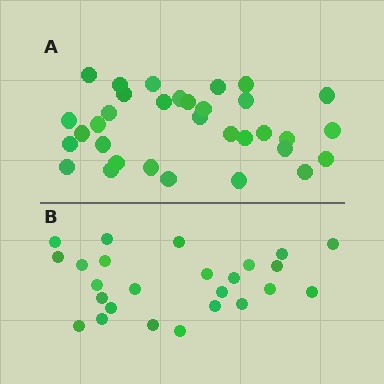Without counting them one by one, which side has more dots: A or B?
Region A (the top region) has more dots.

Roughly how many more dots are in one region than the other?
Region A has roughly 8 or so more dots than region B.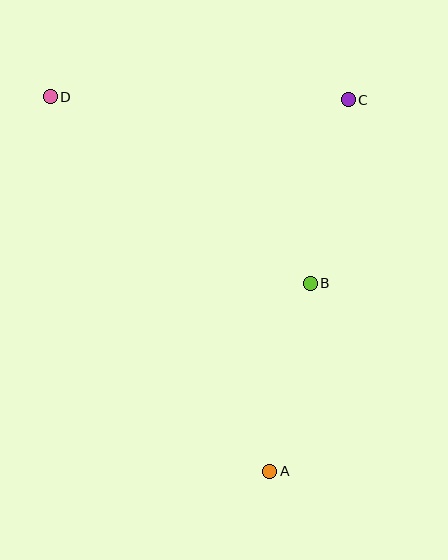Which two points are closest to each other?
Points B and C are closest to each other.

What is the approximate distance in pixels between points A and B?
The distance between A and B is approximately 192 pixels.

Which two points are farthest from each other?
Points A and D are farthest from each other.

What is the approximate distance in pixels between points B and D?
The distance between B and D is approximately 320 pixels.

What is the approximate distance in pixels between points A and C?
The distance between A and C is approximately 380 pixels.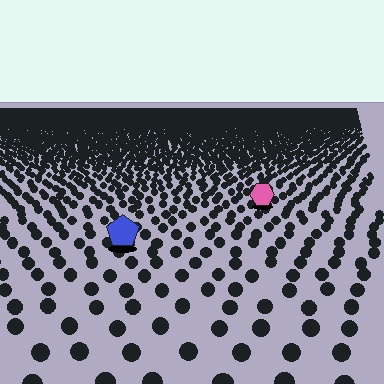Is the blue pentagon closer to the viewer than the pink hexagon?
Yes. The blue pentagon is closer — you can tell from the texture gradient: the ground texture is coarser near it.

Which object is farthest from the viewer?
The pink hexagon is farthest from the viewer. It appears smaller and the ground texture around it is denser.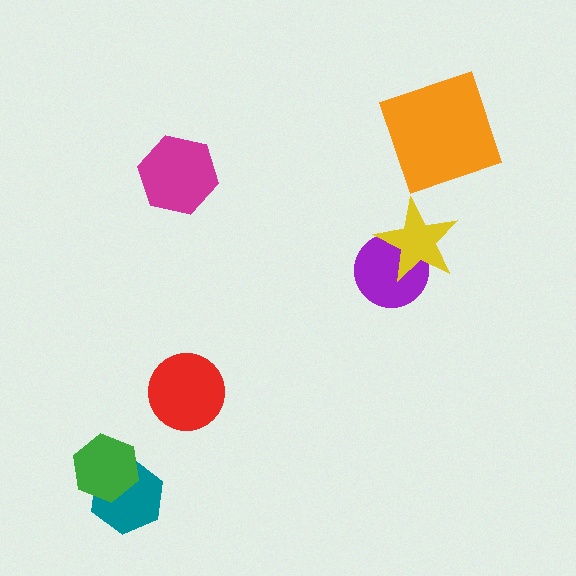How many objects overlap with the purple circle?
1 object overlaps with the purple circle.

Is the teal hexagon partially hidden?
Yes, it is partially covered by another shape.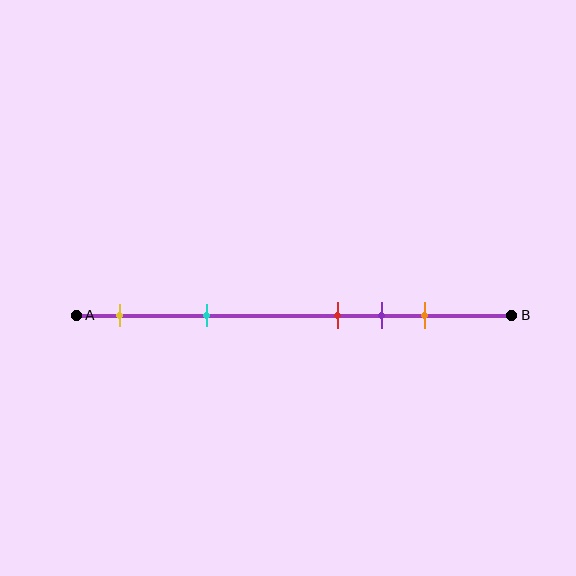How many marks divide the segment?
There are 5 marks dividing the segment.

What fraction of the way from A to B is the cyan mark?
The cyan mark is approximately 30% (0.3) of the way from A to B.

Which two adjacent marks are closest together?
The red and purple marks are the closest adjacent pair.